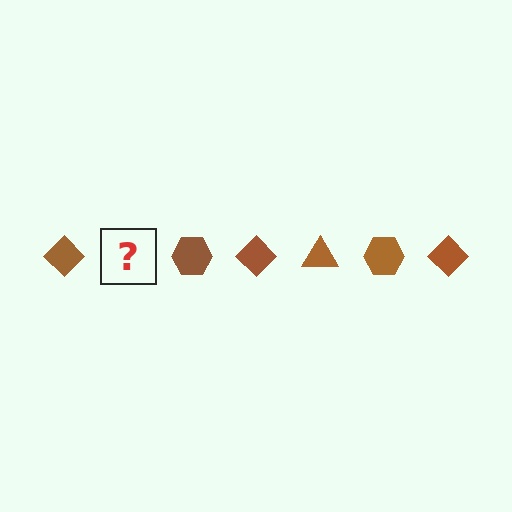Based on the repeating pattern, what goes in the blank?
The blank should be a brown triangle.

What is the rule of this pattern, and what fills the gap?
The rule is that the pattern cycles through diamond, triangle, hexagon shapes in brown. The gap should be filled with a brown triangle.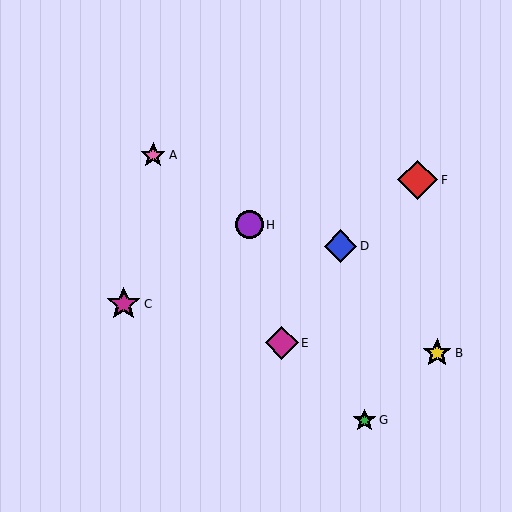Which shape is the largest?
The red diamond (labeled F) is the largest.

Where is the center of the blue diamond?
The center of the blue diamond is at (341, 246).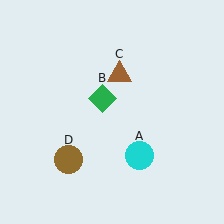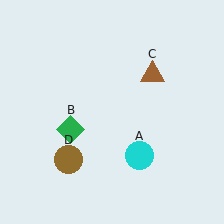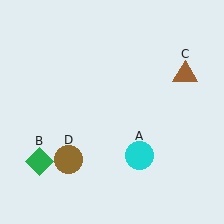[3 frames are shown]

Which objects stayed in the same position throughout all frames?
Cyan circle (object A) and brown circle (object D) remained stationary.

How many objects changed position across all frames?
2 objects changed position: green diamond (object B), brown triangle (object C).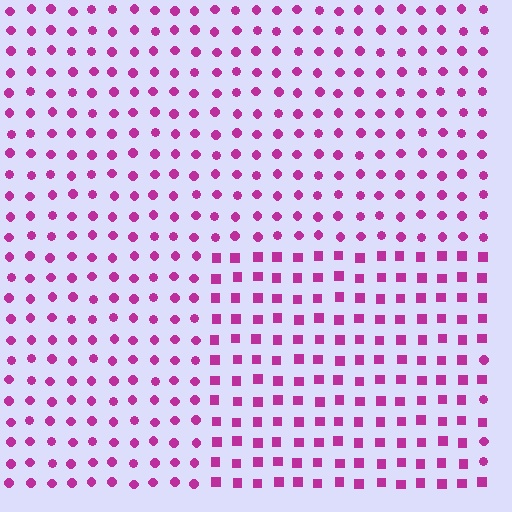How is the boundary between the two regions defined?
The boundary is defined by a change in element shape: squares inside vs. circles outside. All elements share the same color and spacing.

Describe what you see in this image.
The image is filled with small magenta elements arranged in a uniform grid. A rectangle-shaped region contains squares, while the surrounding area contains circles. The boundary is defined purely by the change in element shape.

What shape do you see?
I see a rectangle.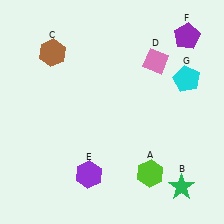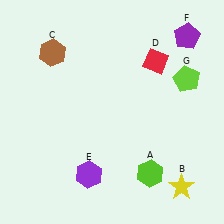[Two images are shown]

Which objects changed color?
B changed from green to yellow. D changed from pink to red. G changed from cyan to lime.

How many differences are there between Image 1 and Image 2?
There are 3 differences between the two images.